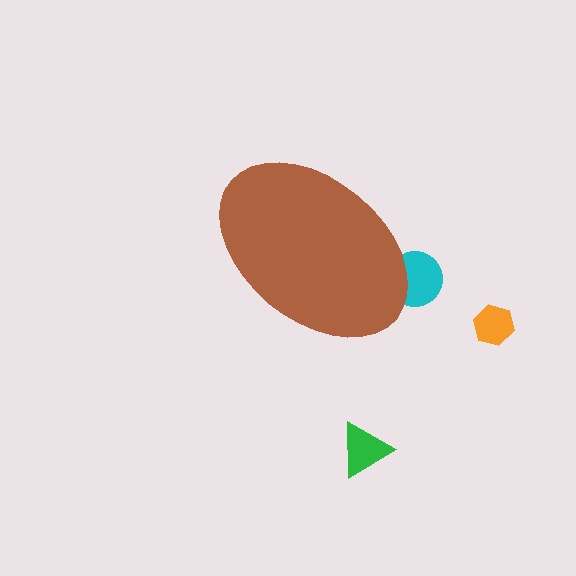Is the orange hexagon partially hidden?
No, the orange hexagon is fully visible.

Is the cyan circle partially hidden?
Yes, the cyan circle is partially hidden behind the brown ellipse.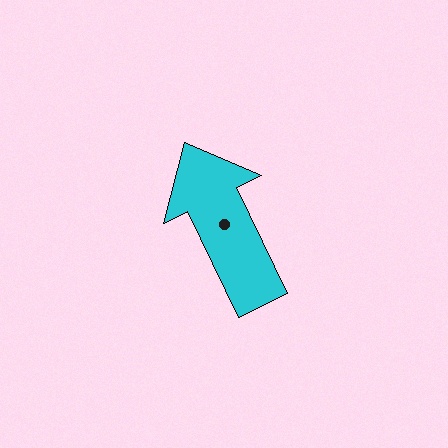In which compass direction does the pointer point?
Northwest.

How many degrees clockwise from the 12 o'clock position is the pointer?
Approximately 334 degrees.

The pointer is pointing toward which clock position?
Roughly 11 o'clock.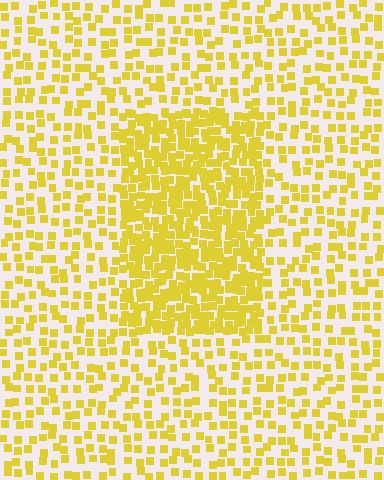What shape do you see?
I see a rectangle.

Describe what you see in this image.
The image contains small yellow elements arranged at two different densities. A rectangle-shaped region is visible where the elements are more densely packed than the surrounding area.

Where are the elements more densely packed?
The elements are more densely packed inside the rectangle boundary.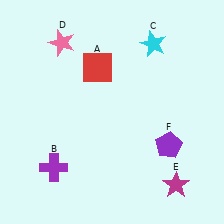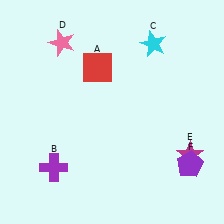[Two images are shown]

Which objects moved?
The objects that moved are: the magenta star (E), the purple pentagon (F).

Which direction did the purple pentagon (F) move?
The purple pentagon (F) moved right.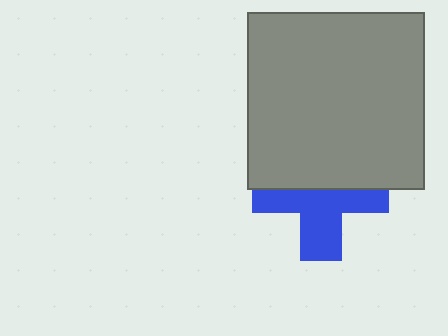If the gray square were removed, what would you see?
You would see the complete blue cross.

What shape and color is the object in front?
The object in front is a gray square.